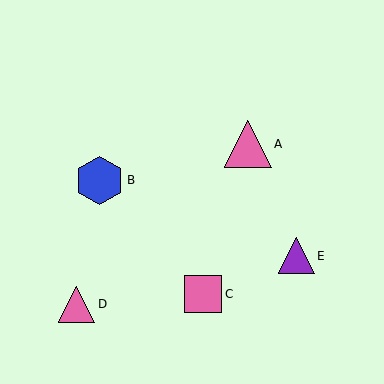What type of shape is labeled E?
Shape E is a purple triangle.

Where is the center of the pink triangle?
The center of the pink triangle is at (77, 304).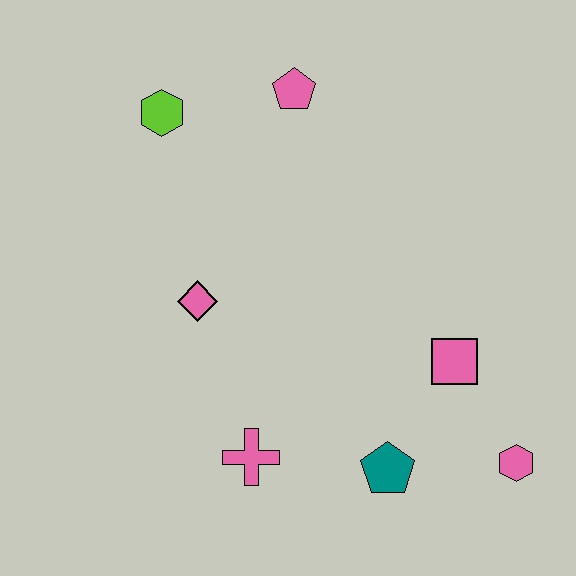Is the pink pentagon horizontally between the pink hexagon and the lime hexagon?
Yes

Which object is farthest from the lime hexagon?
The pink hexagon is farthest from the lime hexagon.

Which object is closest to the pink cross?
The teal pentagon is closest to the pink cross.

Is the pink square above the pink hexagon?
Yes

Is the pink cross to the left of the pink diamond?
No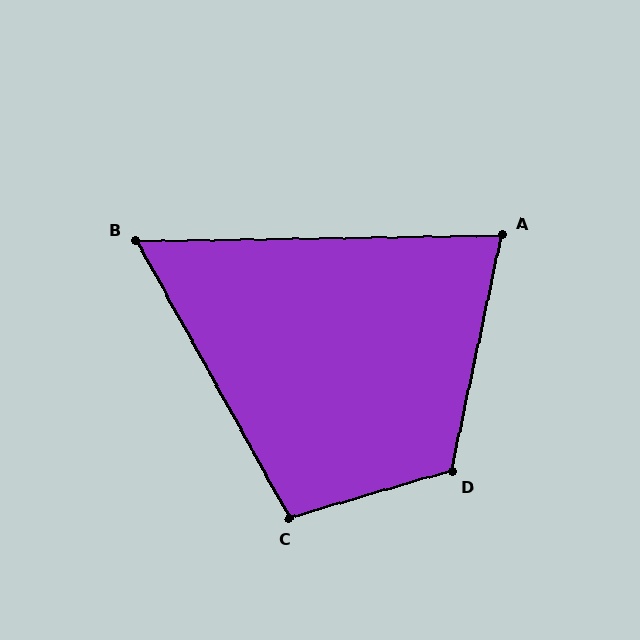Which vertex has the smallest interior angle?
B, at approximately 62 degrees.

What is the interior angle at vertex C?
Approximately 103 degrees (obtuse).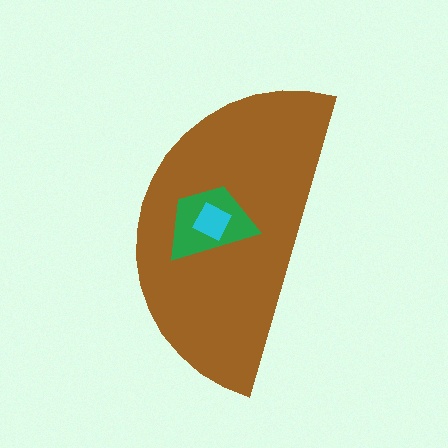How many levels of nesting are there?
3.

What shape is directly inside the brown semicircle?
The green trapezoid.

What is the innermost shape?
The cyan square.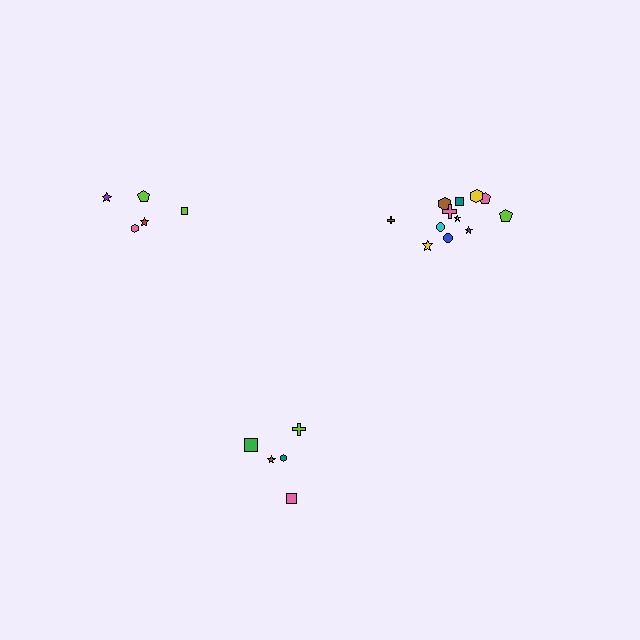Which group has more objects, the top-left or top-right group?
The top-right group.